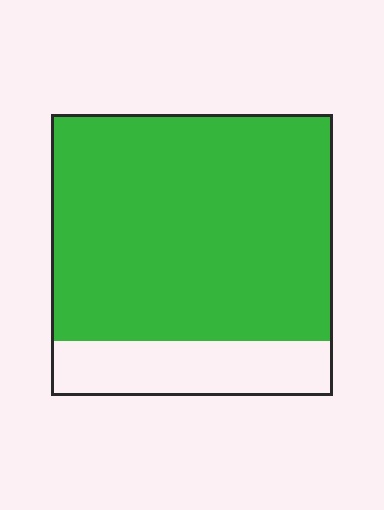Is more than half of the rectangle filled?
Yes.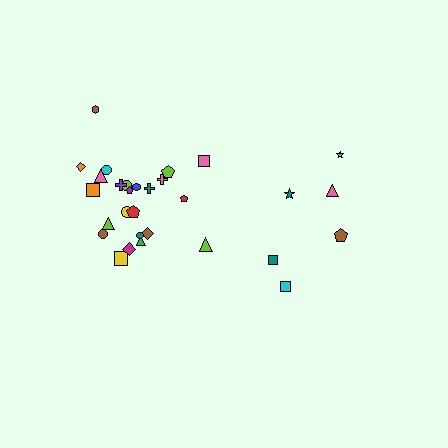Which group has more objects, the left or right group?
The left group.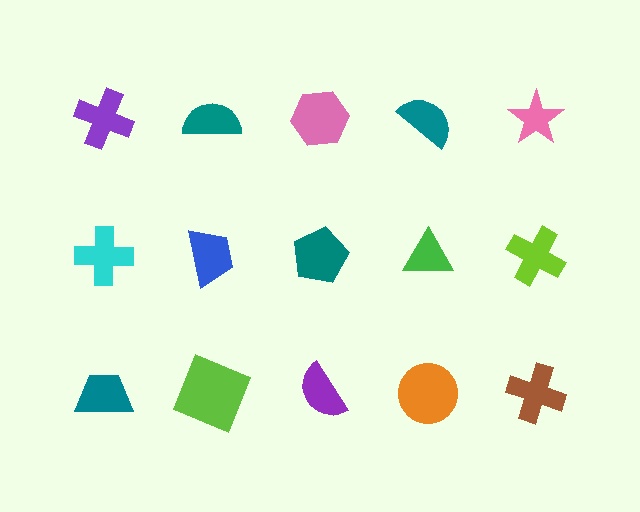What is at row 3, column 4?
An orange circle.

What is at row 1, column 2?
A teal semicircle.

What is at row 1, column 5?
A pink star.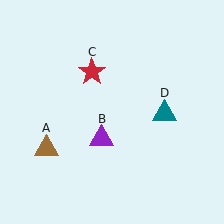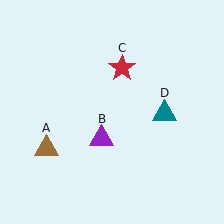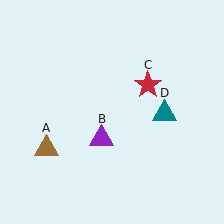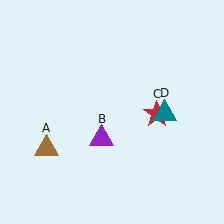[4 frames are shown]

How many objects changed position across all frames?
1 object changed position: red star (object C).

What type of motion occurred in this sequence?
The red star (object C) rotated clockwise around the center of the scene.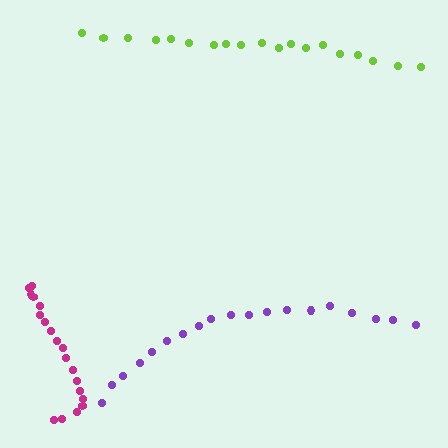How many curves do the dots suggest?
There are 3 distinct paths.